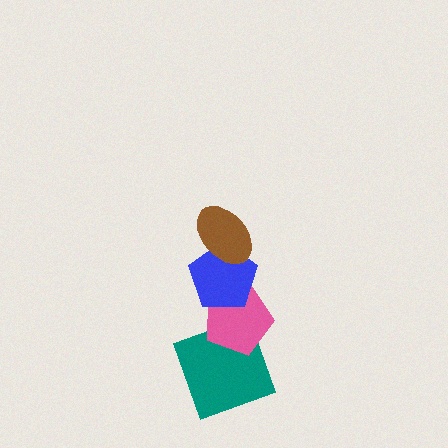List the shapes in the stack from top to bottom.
From top to bottom: the brown ellipse, the blue pentagon, the pink pentagon, the teal square.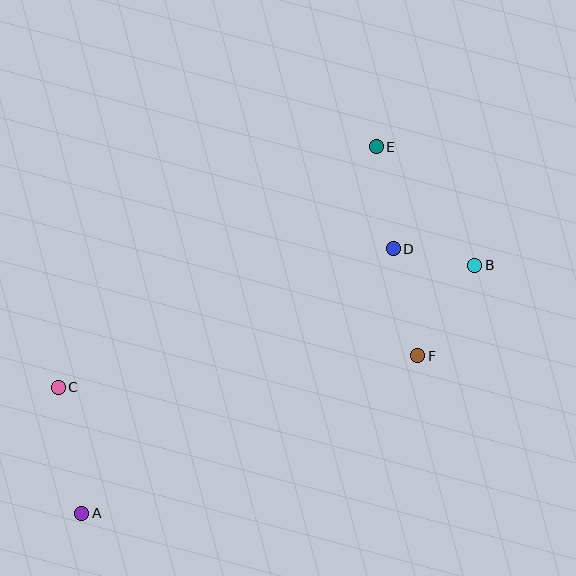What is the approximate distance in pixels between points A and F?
The distance between A and F is approximately 371 pixels.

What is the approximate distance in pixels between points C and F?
The distance between C and F is approximately 361 pixels.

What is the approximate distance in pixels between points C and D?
The distance between C and D is approximately 363 pixels.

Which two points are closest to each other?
Points B and D are closest to each other.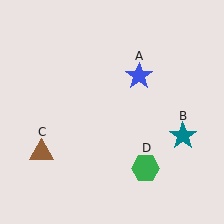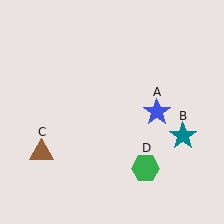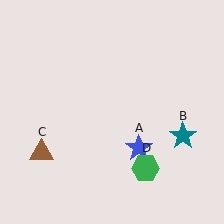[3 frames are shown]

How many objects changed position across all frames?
1 object changed position: blue star (object A).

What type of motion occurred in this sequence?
The blue star (object A) rotated clockwise around the center of the scene.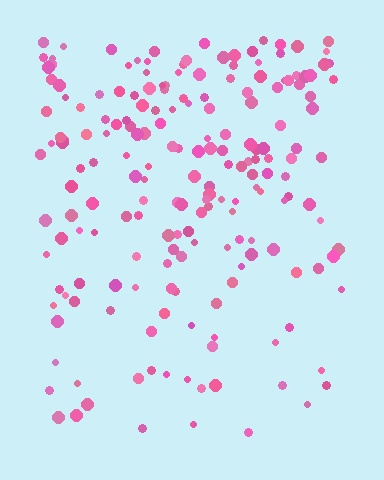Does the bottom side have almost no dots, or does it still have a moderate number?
Still a moderate number, just noticeably fewer than the top.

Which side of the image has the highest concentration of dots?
The top.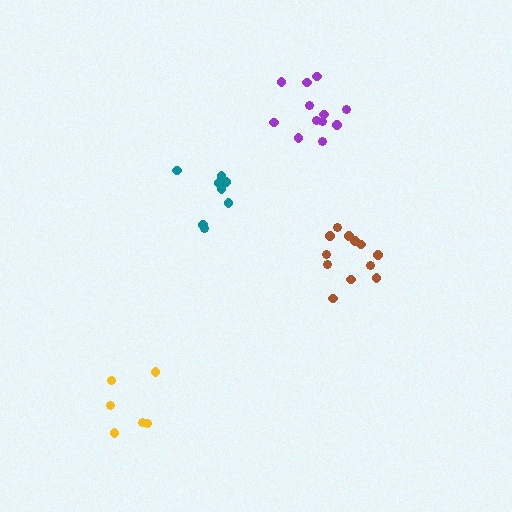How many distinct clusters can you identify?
There are 4 distinct clusters.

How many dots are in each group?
Group 1: 12 dots, Group 2: 6 dots, Group 3: 8 dots, Group 4: 12 dots (38 total).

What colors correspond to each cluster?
The clusters are colored: purple, yellow, teal, brown.